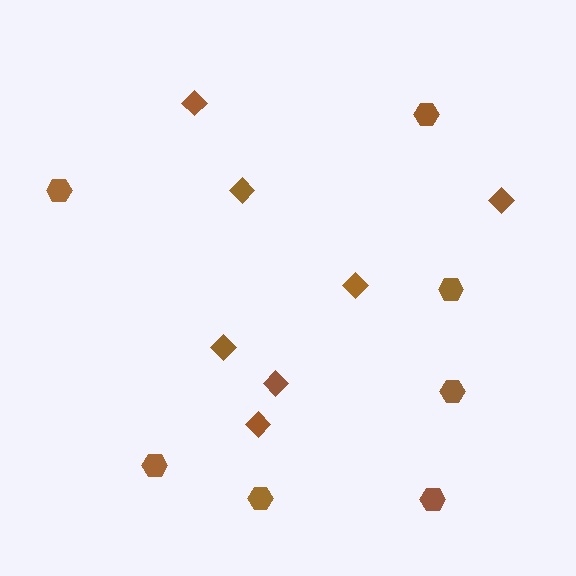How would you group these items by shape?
There are 2 groups: one group of diamonds (7) and one group of hexagons (7).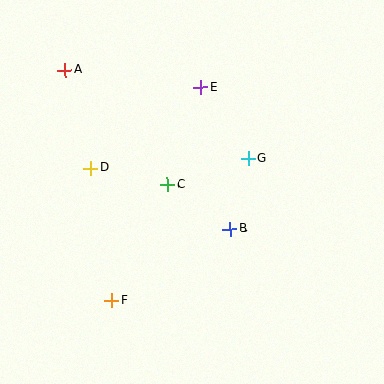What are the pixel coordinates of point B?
Point B is at (230, 229).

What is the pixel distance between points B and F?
The distance between B and F is 138 pixels.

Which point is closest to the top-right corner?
Point E is closest to the top-right corner.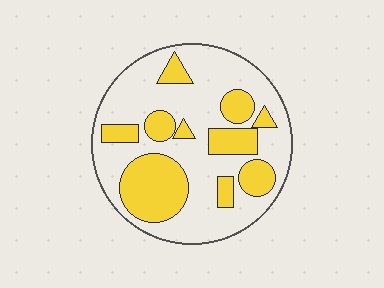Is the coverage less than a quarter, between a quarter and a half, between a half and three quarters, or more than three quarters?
Between a quarter and a half.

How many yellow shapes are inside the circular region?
10.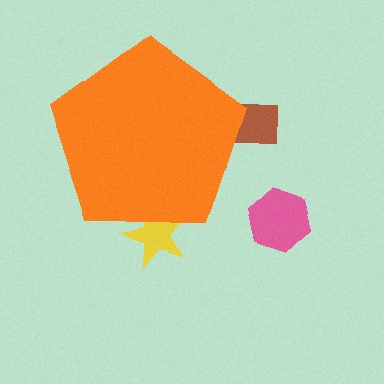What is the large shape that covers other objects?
An orange pentagon.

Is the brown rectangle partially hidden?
Yes, the brown rectangle is partially hidden behind the orange pentagon.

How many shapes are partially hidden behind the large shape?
2 shapes are partially hidden.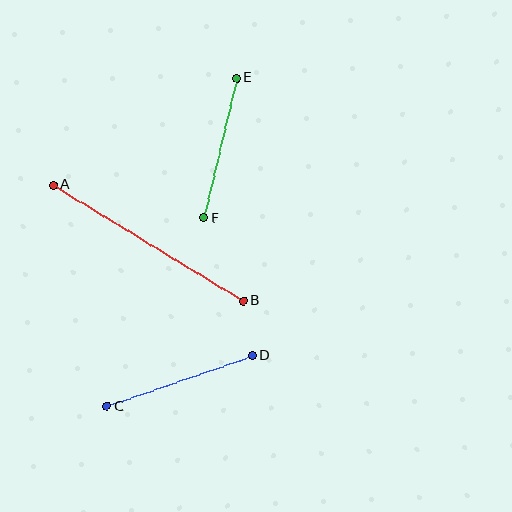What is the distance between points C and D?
The distance is approximately 154 pixels.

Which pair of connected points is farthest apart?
Points A and B are farthest apart.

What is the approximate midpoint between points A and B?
The midpoint is at approximately (148, 243) pixels.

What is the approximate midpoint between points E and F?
The midpoint is at approximately (220, 148) pixels.